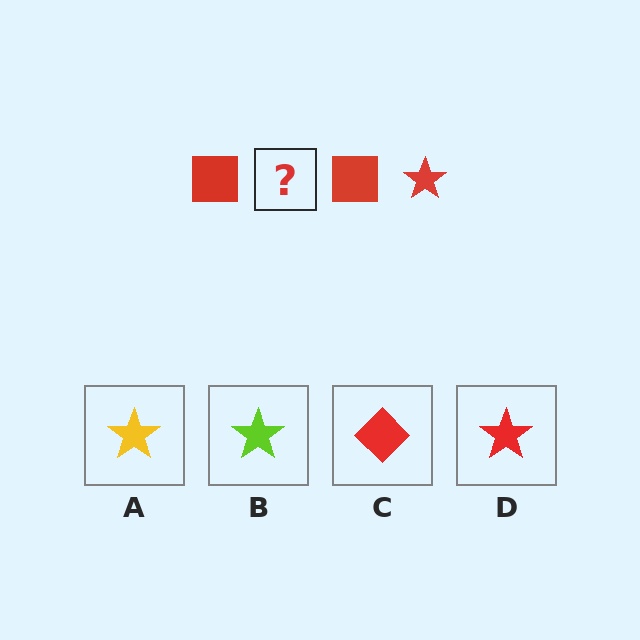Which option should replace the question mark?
Option D.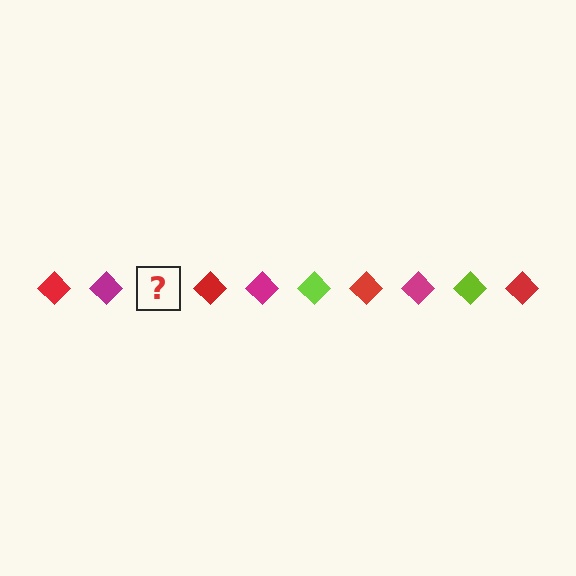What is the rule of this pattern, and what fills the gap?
The rule is that the pattern cycles through red, magenta, lime diamonds. The gap should be filled with a lime diamond.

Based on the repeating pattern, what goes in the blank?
The blank should be a lime diamond.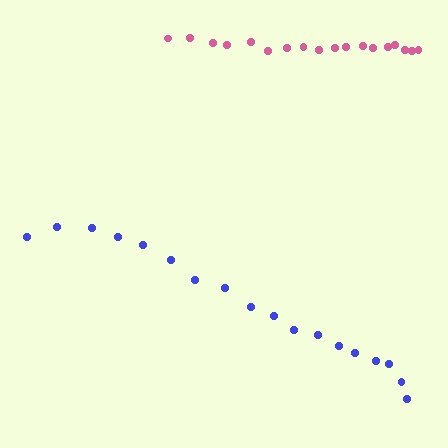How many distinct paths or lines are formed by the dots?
There are 2 distinct paths.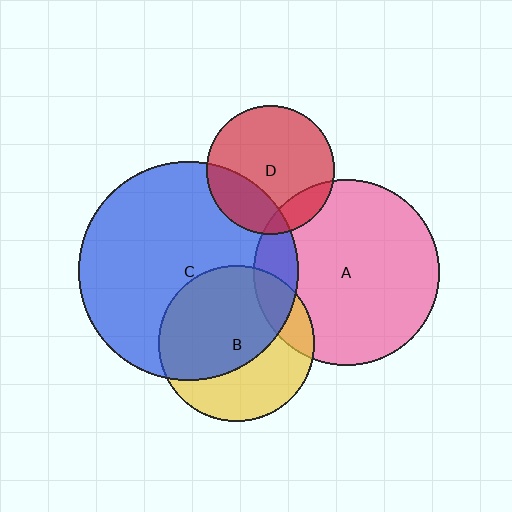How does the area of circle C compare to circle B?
Approximately 2.0 times.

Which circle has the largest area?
Circle C (blue).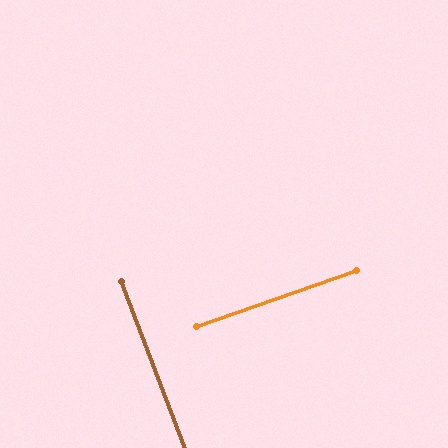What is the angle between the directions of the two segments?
Approximately 88 degrees.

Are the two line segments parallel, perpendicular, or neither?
Perpendicular — they meet at approximately 88°.